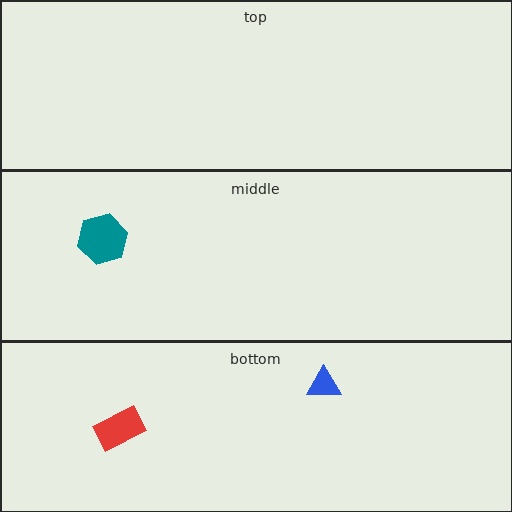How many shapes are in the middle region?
1.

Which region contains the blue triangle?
The bottom region.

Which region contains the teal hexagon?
The middle region.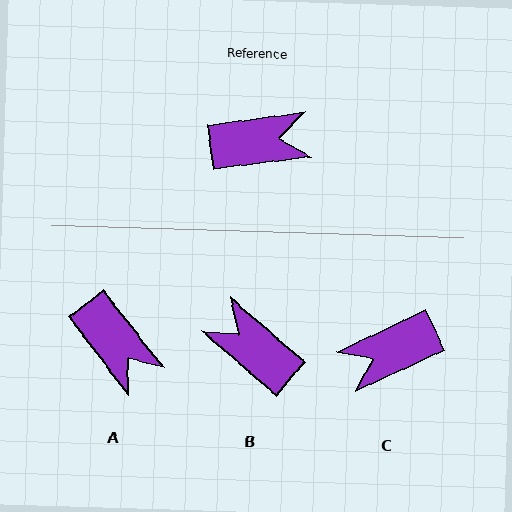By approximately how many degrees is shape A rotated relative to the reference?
Approximately 60 degrees clockwise.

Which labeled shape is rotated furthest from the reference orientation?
C, about 162 degrees away.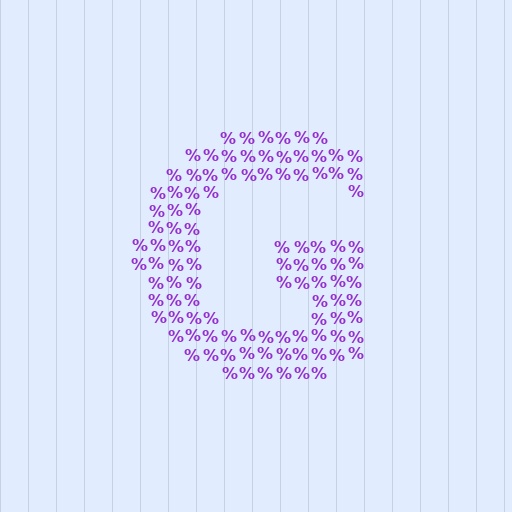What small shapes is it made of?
It is made of small percent signs.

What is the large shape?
The large shape is the letter G.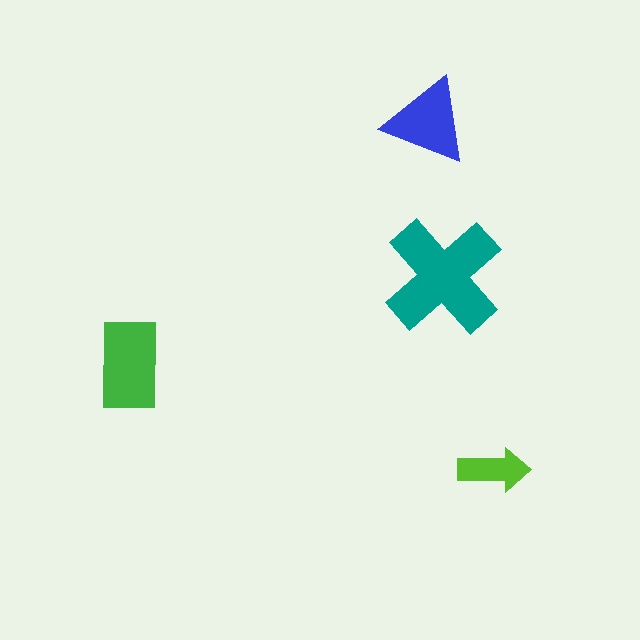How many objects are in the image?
There are 4 objects in the image.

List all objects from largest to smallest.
The teal cross, the green rectangle, the blue triangle, the lime arrow.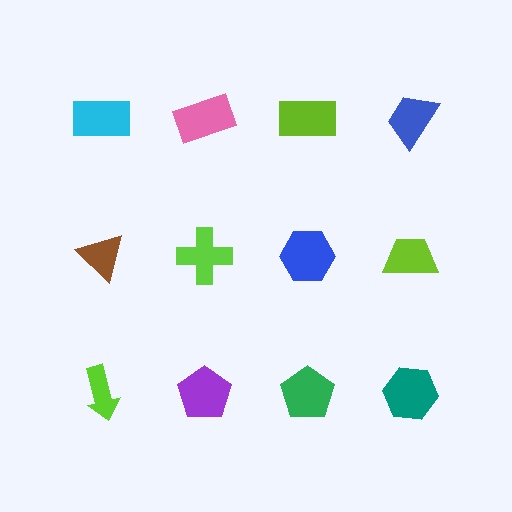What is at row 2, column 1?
A brown triangle.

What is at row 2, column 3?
A blue hexagon.